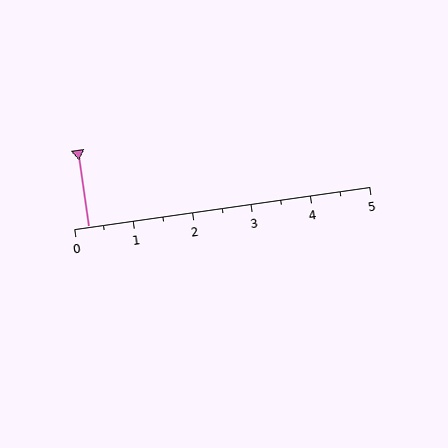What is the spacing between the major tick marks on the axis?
The major ticks are spaced 1 apart.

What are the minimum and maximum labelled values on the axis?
The axis runs from 0 to 5.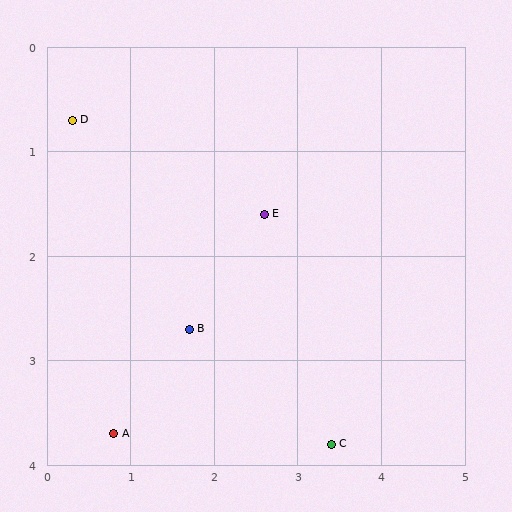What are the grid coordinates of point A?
Point A is at approximately (0.8, 3.7).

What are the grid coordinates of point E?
Point E is at approximately (2.6, 1.6).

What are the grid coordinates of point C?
Point C is at approximately (3.4, 3.8).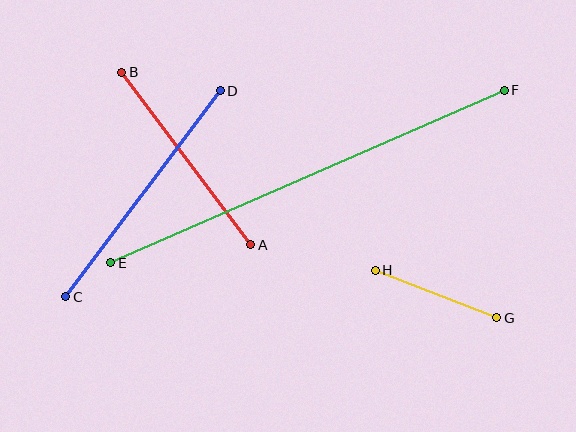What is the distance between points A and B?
The distance is approximately 215 pixels.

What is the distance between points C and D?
The distance is approximately 257 pixels.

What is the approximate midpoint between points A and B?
The midpoint is at approximately (186, 159) pixels.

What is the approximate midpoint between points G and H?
The midpoint is at approximately (436, 294) pixels.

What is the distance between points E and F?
The distance is approximately 430 pixels.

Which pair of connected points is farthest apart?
Points E and F are farthest apart.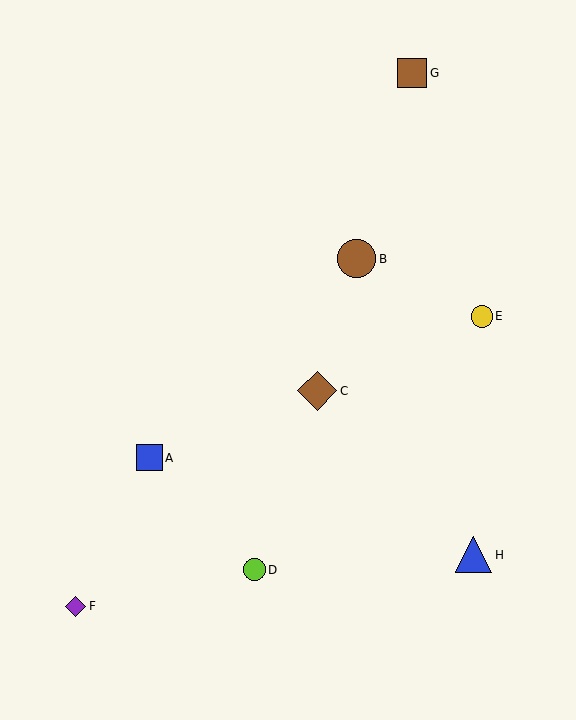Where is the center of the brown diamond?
The center of the brown diamond is at (317, 391).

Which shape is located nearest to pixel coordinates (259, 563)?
The lime circle (labeled D) at (254, 570) is nearest to that location.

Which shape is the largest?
The brown diamond (labeled C) is the largest.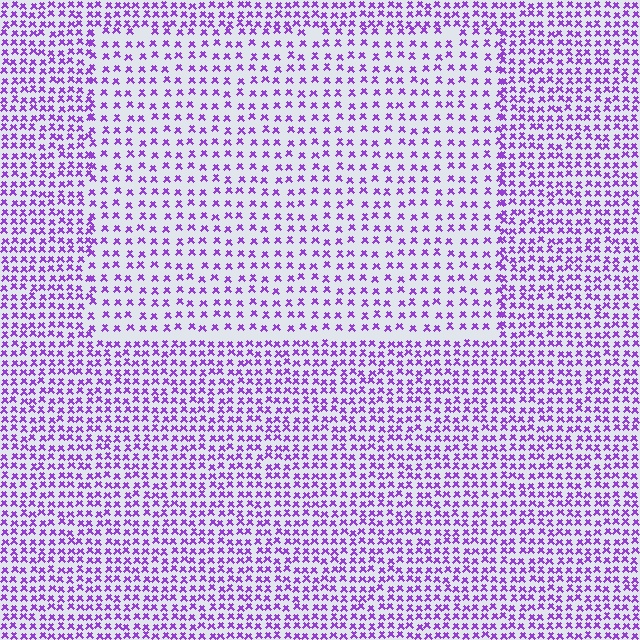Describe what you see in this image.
The image contains small purple elements arranged at two different densities. A rectangle-shaped region is visible where the elements are less densely packed than the surrounding area.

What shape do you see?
I see a rectangle.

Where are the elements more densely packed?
The elements are more densely packed outside the rectangle boundary.